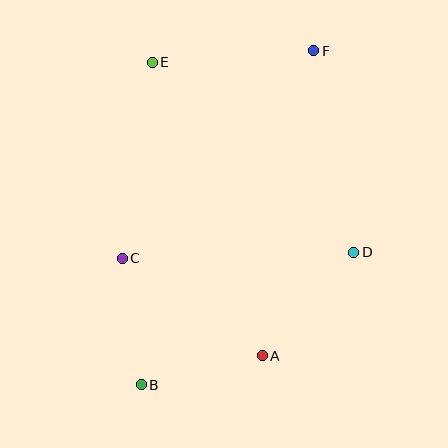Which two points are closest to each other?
Points A and B are closest to each other.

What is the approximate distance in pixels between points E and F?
The distance between E and F is approximately 162 pixels.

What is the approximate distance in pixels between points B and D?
The distance between B and D is approximately 250 pixels.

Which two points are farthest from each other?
Points B and F are farthest from each other.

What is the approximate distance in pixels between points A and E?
The distance between A and E is approximately 313 pixels.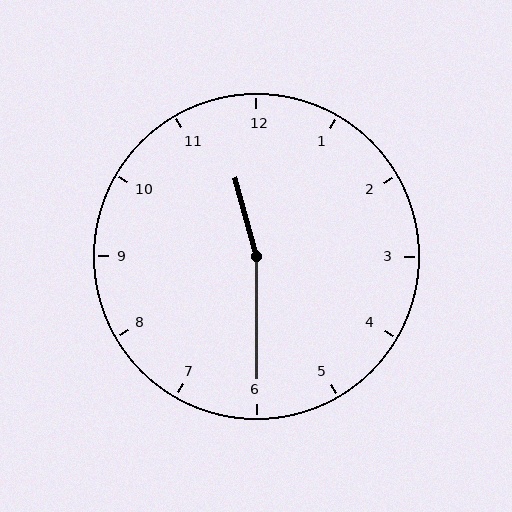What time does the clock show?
11:30.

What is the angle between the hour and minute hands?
Approximately 165 degrees.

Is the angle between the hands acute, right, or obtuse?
It is obtuse.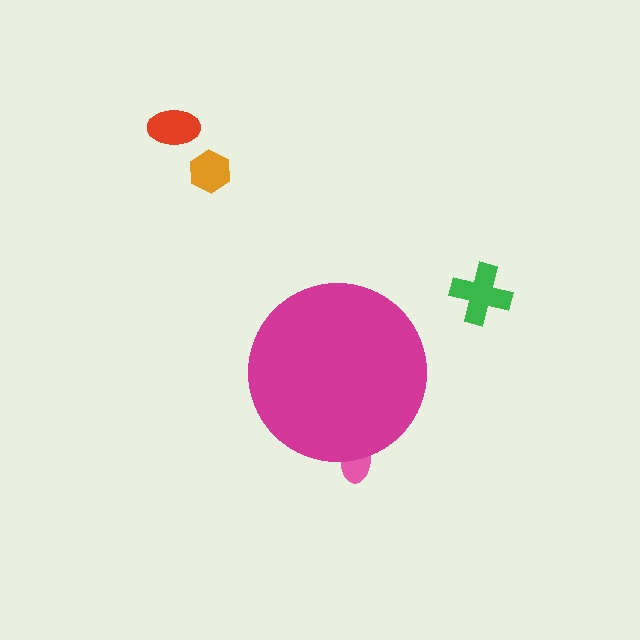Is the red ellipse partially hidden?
No, the red ellipse is fully visible.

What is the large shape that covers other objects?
A magenta circle.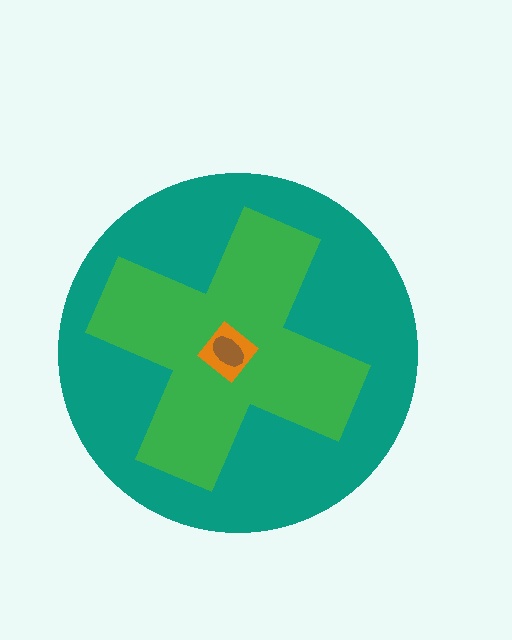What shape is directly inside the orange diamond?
The brown ellipse.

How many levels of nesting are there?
4.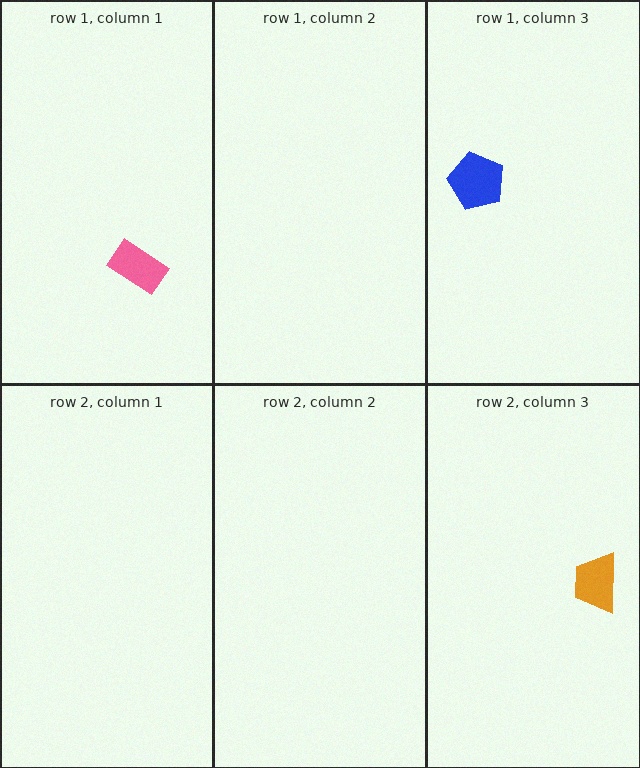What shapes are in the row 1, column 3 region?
The blue pentagon.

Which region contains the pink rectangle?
The row 1, column 1 region.